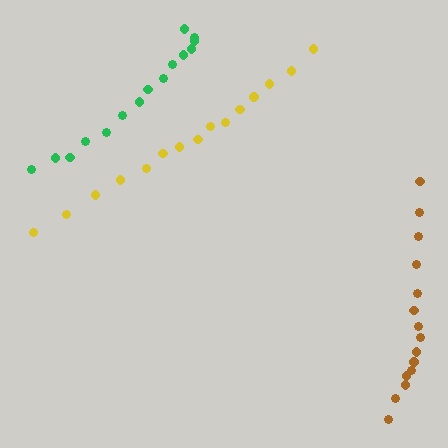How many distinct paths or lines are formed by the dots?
There are 3 distinct paths.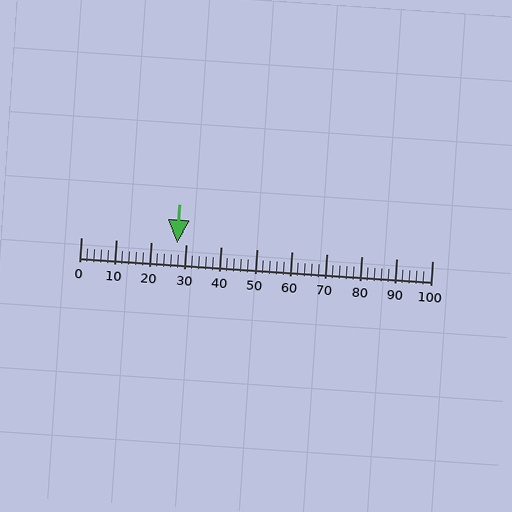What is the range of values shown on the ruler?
The ruler shows values from 0 to 100.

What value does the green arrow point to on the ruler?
The green arrow points to approximately 27.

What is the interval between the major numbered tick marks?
The major tick marks are spaced 10 units apart.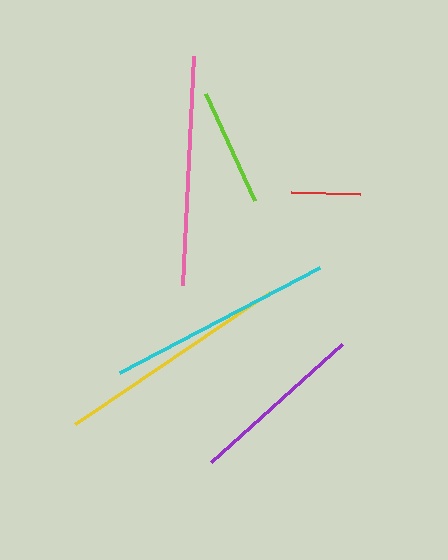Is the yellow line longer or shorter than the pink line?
The yellow line is longer than the pink line.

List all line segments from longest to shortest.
From longest to shortest: yellow, pink, cyan, purple, lime, red.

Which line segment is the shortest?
The red line is the shortest at approximately 68 pixels.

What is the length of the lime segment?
The lime segment is approximately 117 pixels long.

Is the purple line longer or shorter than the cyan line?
The cyan line is longer than the purple line.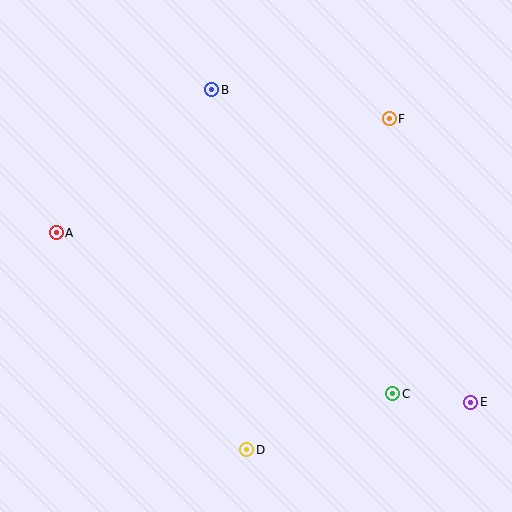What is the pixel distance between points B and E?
The distance between B and E is 406 pixels.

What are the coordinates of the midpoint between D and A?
The midpoint between D and A is at (152, 341).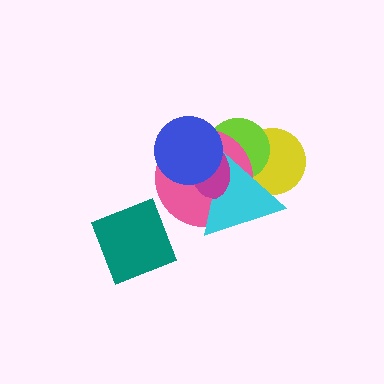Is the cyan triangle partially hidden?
Yes, it is partially covered by another shape.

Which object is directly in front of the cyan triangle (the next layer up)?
The magenta ellipse is directly in front of the cyan triangle.